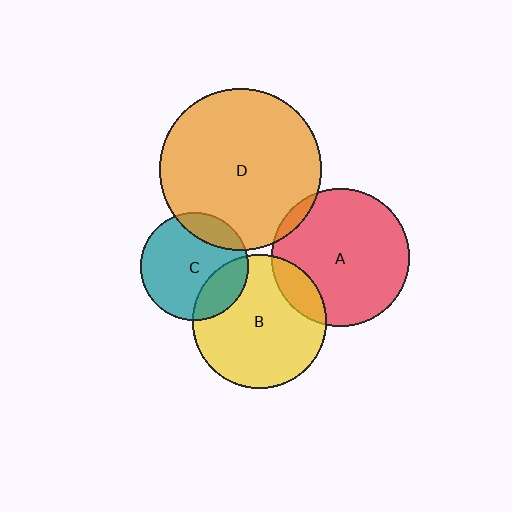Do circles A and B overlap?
Yes.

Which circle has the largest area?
Circle D (orange).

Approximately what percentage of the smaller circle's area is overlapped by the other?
Approximately 15%.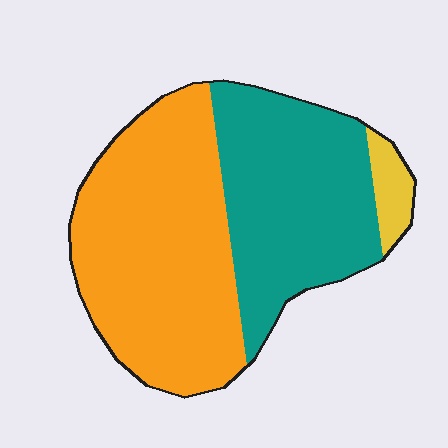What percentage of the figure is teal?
Teal covers roughly 40% of the figure.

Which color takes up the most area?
Orange, at roughly 55%.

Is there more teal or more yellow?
Teal.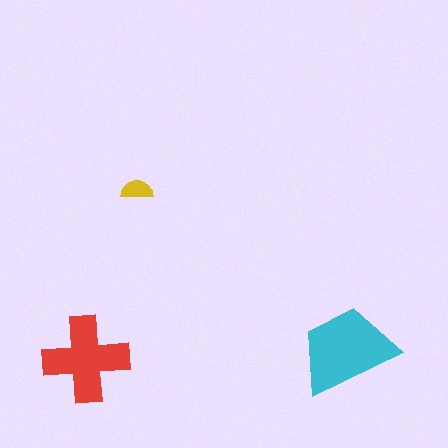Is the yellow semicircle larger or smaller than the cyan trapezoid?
Smaller.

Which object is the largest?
The cyan trapezoid.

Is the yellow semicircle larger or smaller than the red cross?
Smaller.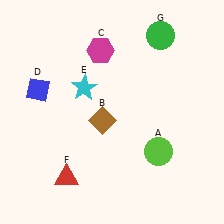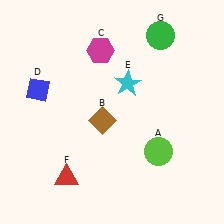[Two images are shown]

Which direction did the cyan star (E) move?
The cyan star (E) moved right.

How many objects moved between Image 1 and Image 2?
1 object moved between the two images.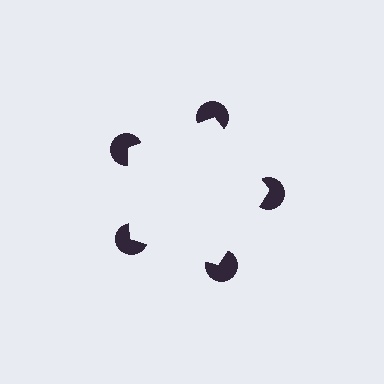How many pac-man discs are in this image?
There are 5 — one at each vertex of the illusory pentagon.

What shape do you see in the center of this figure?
An illusory pentagon — its edges are inferred from the aligned wedge cuts in the pac-man discs, not physically drawn.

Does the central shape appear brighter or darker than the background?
It typically appears slightly brighter than the background, even though no actual brightness change is drawn.